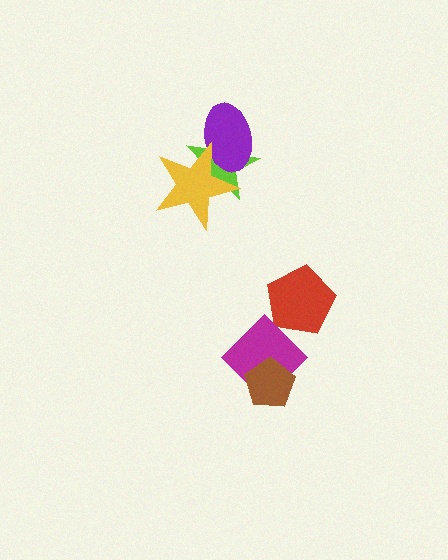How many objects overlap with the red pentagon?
1 object overlaps with the red pentagon.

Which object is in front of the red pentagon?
The magenta diamond is in front of the red pentagon.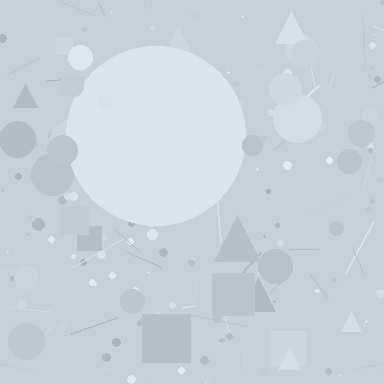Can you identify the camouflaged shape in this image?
The camouflaged shape is a circle.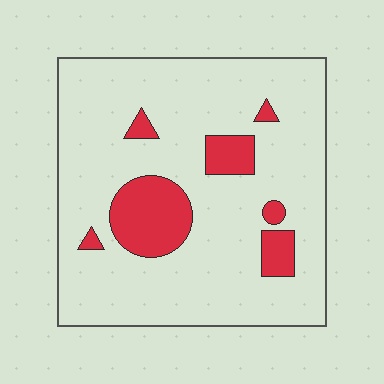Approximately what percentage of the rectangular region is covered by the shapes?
Approximately 15%.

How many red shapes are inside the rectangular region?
7.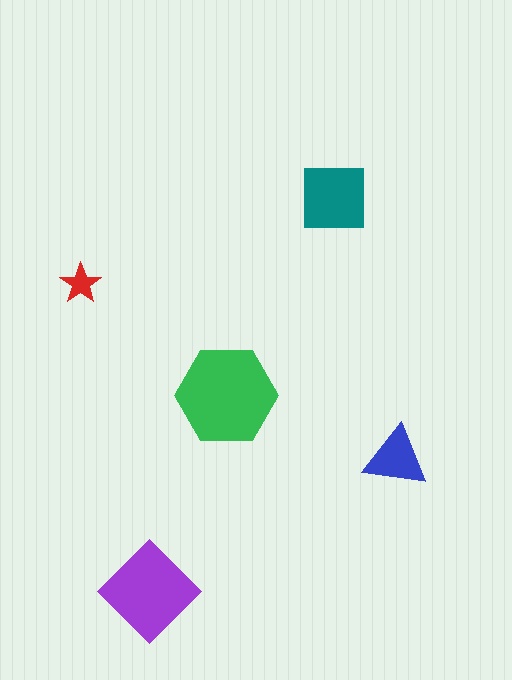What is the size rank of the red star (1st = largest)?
5th.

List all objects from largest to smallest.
The green hexagon, the purple diamond, the teal square, the blue triangle, the red star.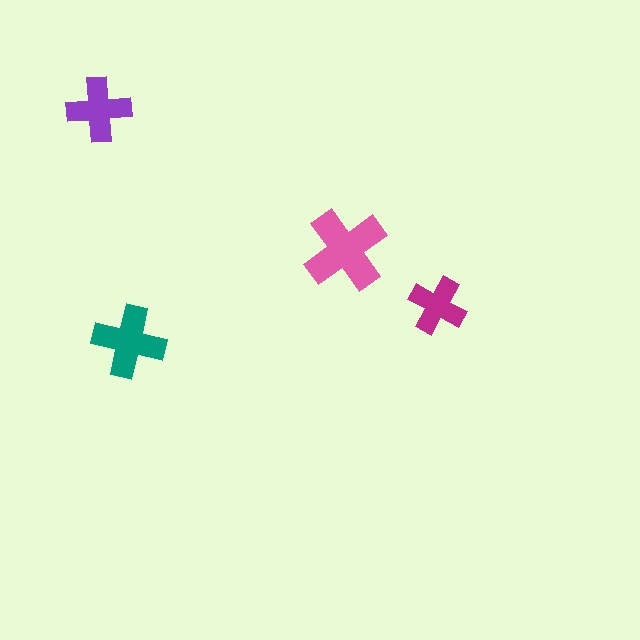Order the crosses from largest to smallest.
the pink one, the teal one, the purple one, the magenta one.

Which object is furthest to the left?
The purple cross is leftmost.